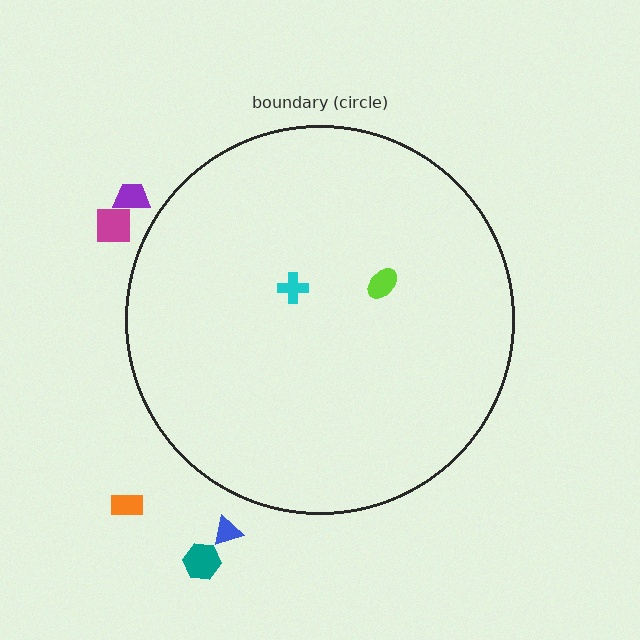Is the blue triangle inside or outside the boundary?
Outside.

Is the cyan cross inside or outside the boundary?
Inside.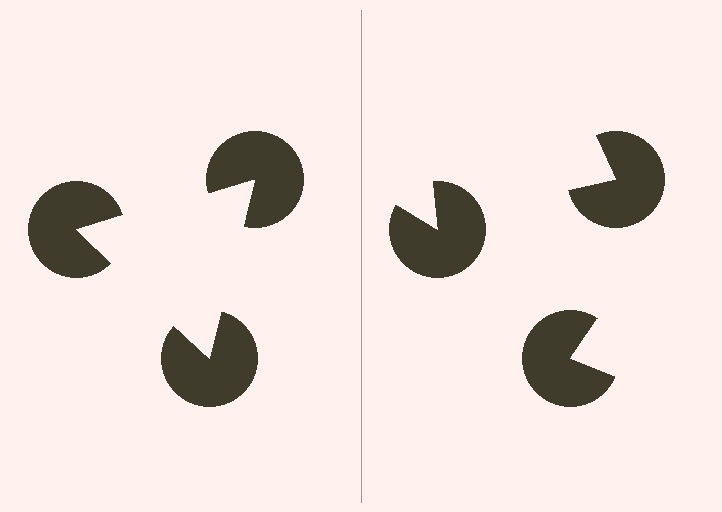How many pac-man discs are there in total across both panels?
6 — 3 on each side.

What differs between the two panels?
The pac-man discs are positioned identically on both sides; only the wedge orientations differ. On the left they align to a triangle; on the right they are misaligned.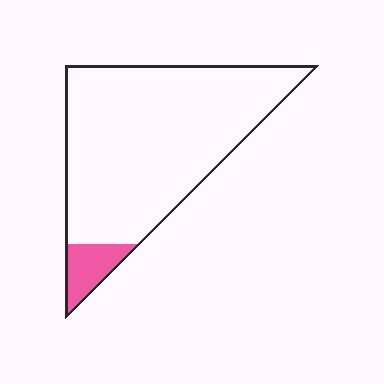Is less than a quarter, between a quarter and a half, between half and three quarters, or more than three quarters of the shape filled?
Less than a quarter.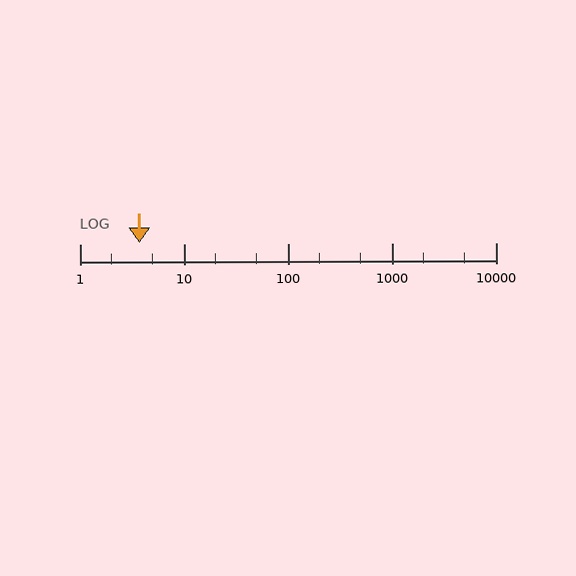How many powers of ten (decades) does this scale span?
The scale spans 4 decades, from 1 to 10000.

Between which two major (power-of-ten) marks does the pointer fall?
The pointer is between 1 and 10.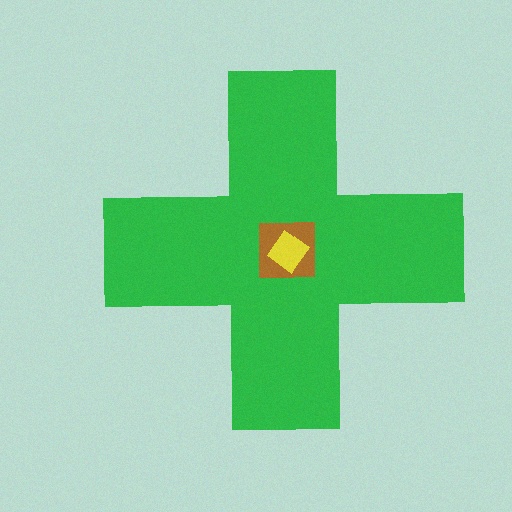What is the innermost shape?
The yellow diamond.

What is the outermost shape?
The green cross.